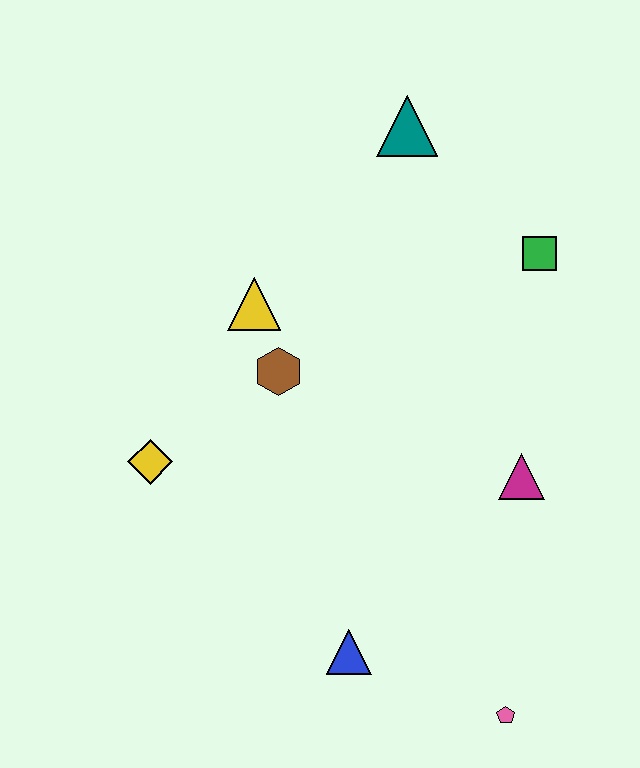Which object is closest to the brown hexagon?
The yellow triangle is closest to the brown hexagon.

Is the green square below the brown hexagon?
No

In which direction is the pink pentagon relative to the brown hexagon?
The pink pentagon is below the brown hexagon.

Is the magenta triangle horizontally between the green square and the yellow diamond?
Yes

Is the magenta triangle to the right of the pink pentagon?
Yes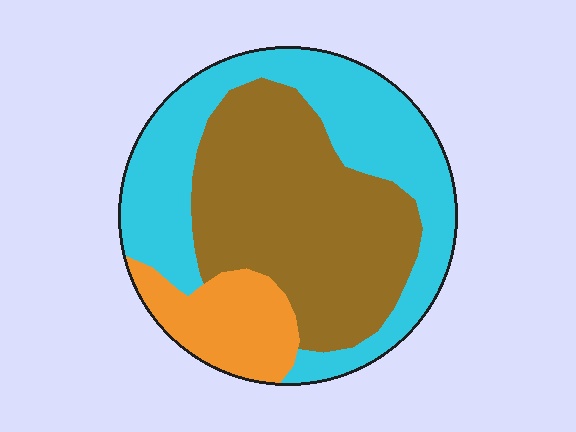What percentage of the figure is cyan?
Cyan covers roughly 40% of the figure.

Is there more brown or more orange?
Brown.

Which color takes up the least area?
Orange, at roughly 15%.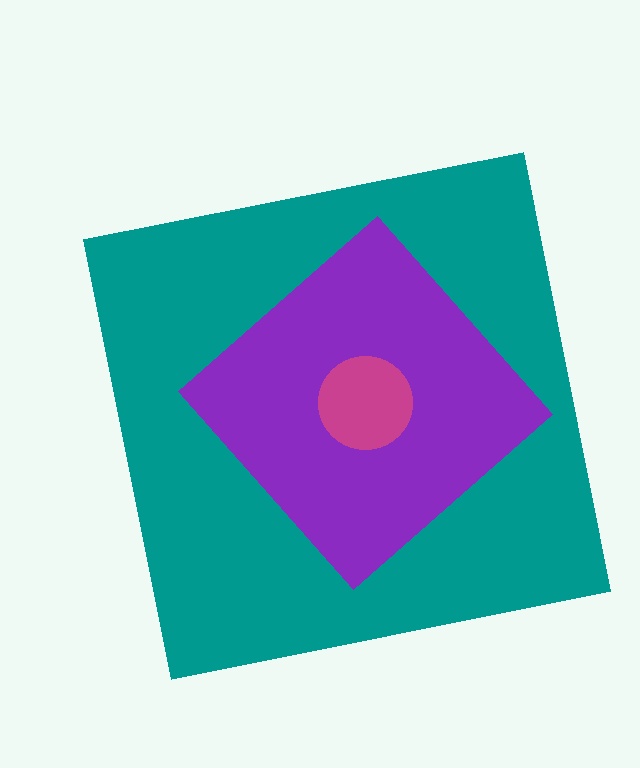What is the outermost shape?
The teal square.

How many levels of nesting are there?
3.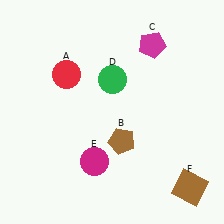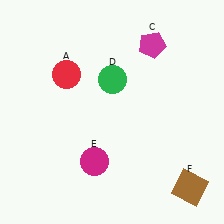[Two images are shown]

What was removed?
The brown pentagon (B) was removed in Image 2.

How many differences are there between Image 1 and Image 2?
There is 1 difference between the two images.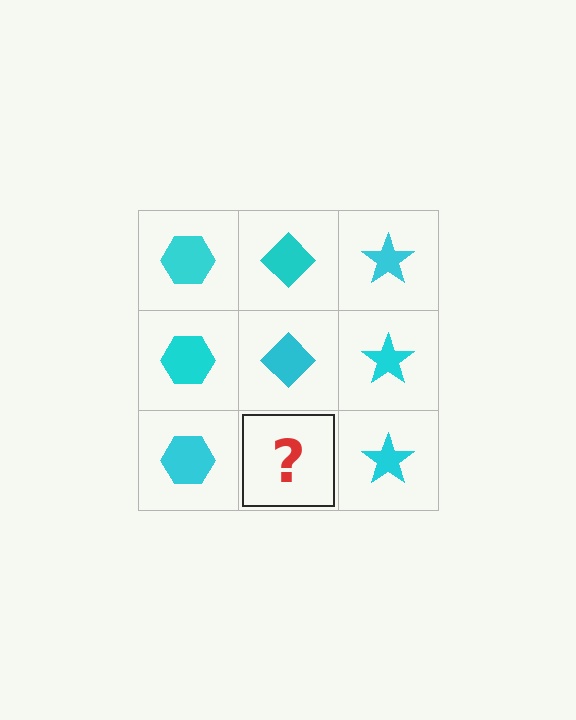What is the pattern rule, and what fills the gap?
The rule is that each column has a consistent shape. The gap should be filled with a cyan diamond.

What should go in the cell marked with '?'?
The missing cell should contain a cyan diamond.